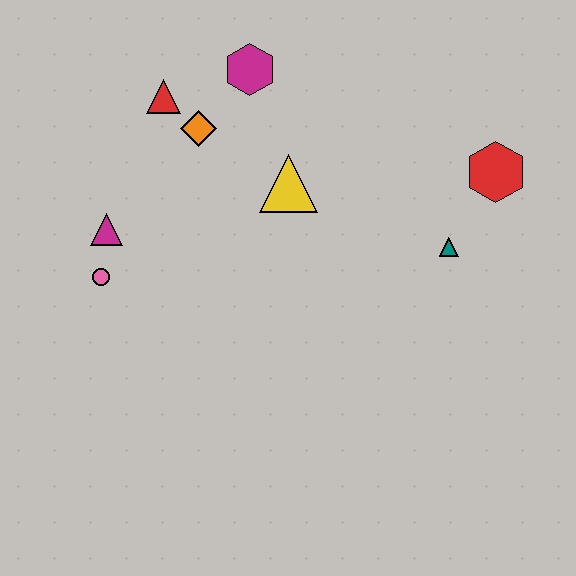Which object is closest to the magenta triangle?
The pink circle is closest to the magenta triangle.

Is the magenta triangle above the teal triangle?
Yes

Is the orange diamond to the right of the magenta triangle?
Yes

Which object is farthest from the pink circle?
The red hexagon is farthest from the pink circle.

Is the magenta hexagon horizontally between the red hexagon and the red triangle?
Yes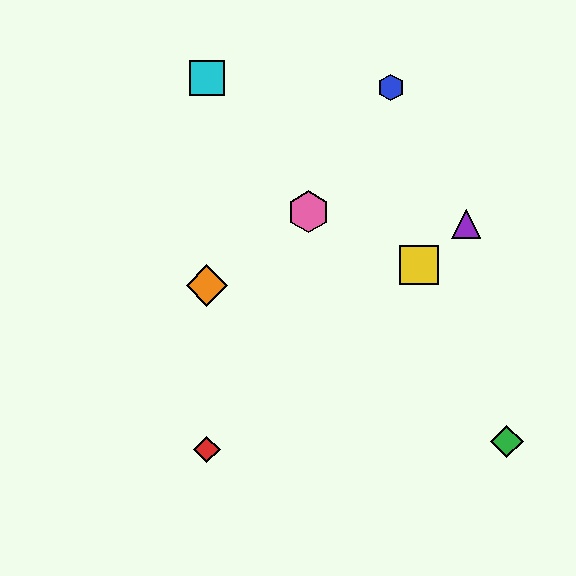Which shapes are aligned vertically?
The red diamond, the orange diamond, the cyan square are aligned vertically.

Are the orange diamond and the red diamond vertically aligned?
Yes, both are at x≈207.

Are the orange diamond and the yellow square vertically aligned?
No, the orange diamond is at x≈207 and the yellow square is at x≈419.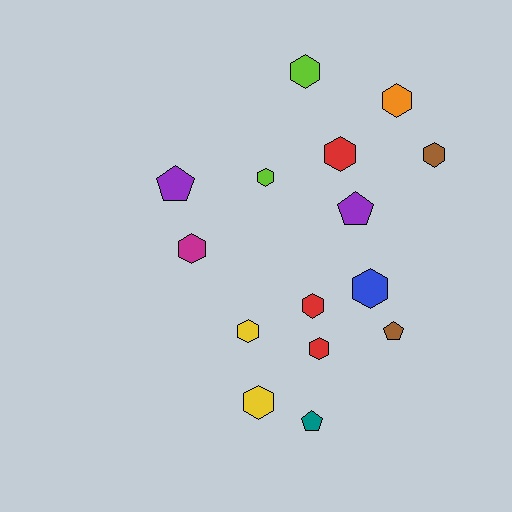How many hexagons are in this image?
There are 11 hexagons.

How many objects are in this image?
There are 15 objects.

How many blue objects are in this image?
There is 1 blue object.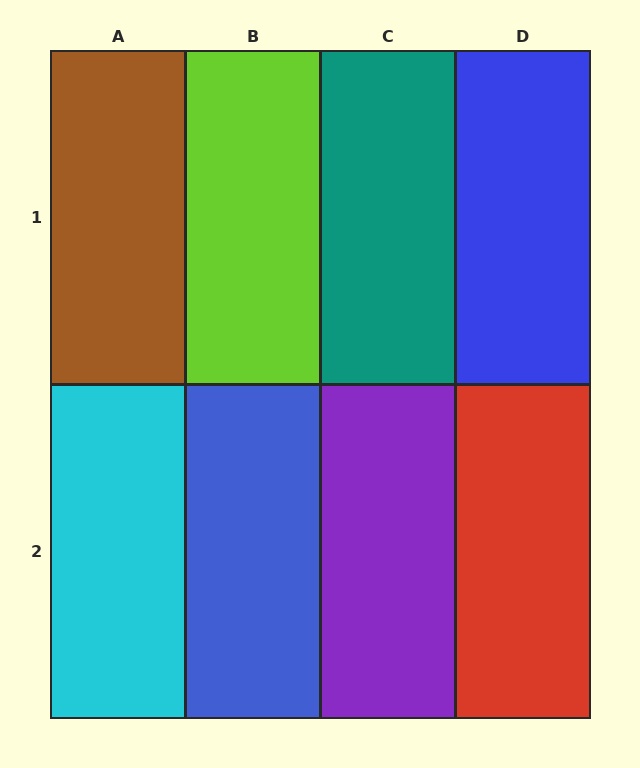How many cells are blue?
2 cells are blue.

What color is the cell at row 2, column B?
Blue.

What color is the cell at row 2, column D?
Red.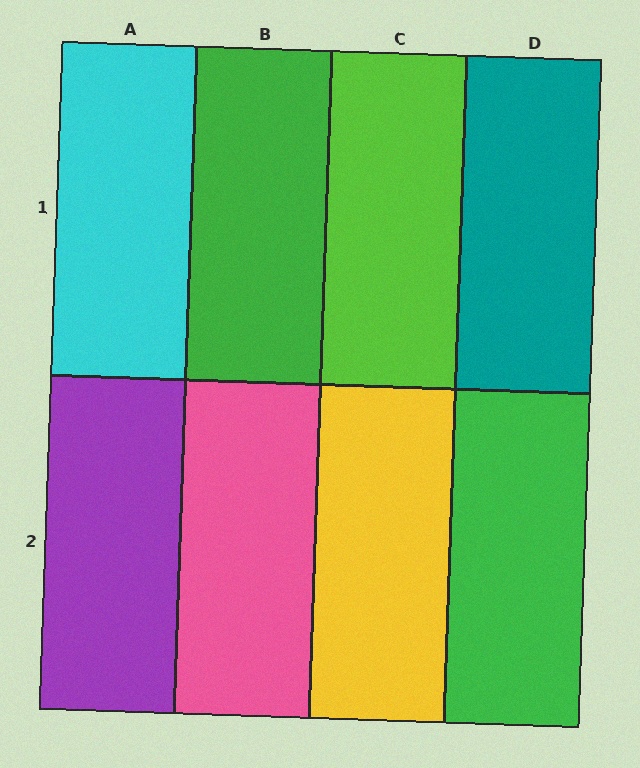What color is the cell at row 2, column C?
Yellow.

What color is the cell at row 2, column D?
Green.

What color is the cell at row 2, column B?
Pink.